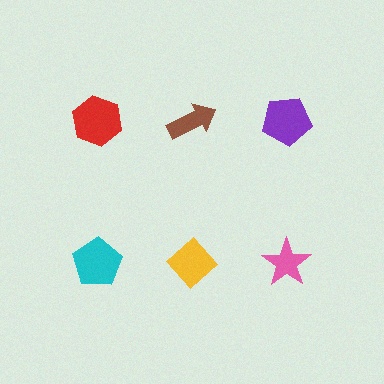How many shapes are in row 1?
3 shapes.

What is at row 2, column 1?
A cyan pentagon.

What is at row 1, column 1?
A red hexagon.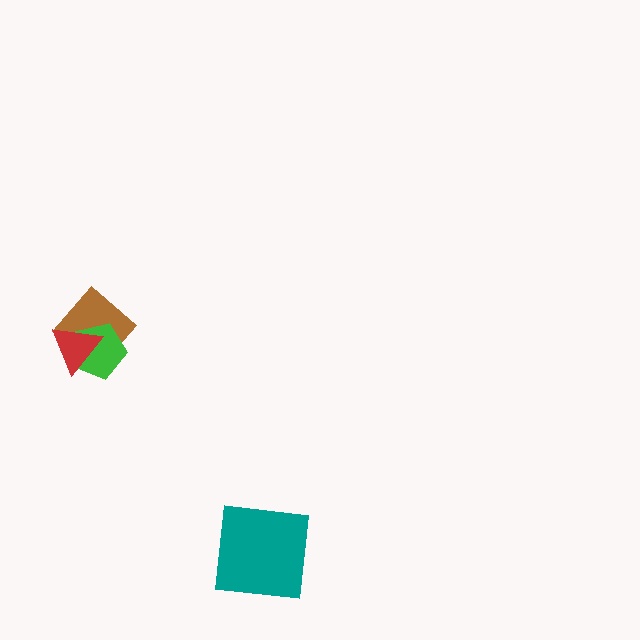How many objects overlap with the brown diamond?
2 objects overlap with the brown diamond.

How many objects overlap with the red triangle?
2 objects overlap with the red triangle.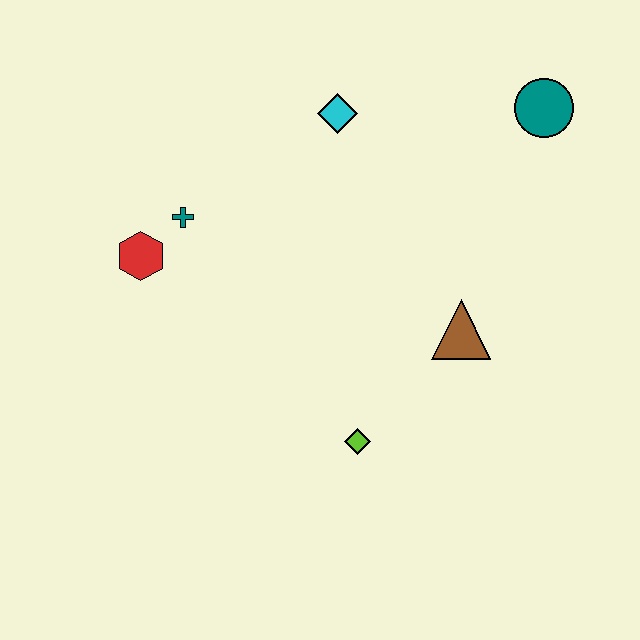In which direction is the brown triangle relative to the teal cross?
The brown triangle is to the right of the teal cross.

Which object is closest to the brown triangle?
The lime diamond is closest to the brown triangle.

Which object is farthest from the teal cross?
The teal circle is farthest from the teal cross.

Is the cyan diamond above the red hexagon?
Yes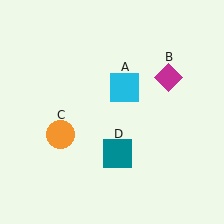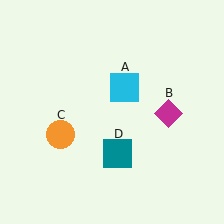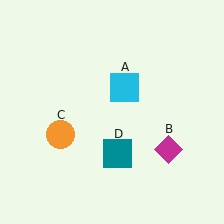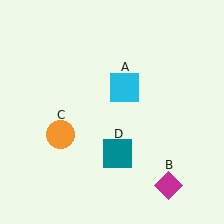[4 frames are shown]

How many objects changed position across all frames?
1 object changed position: magenta diamond (object B).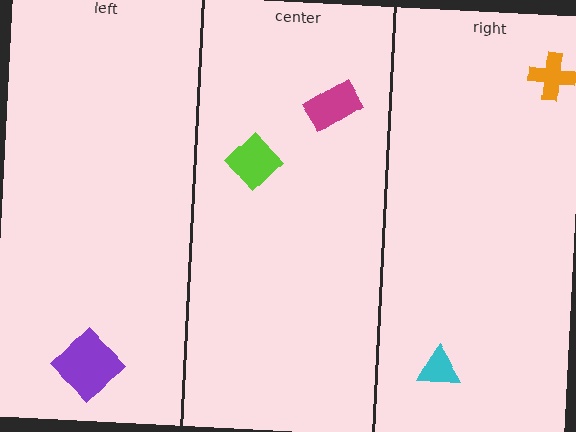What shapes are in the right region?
The orange cross, the cyan triangle.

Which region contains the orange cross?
The right region.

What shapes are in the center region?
The magenta rectangle, the lime diamond.